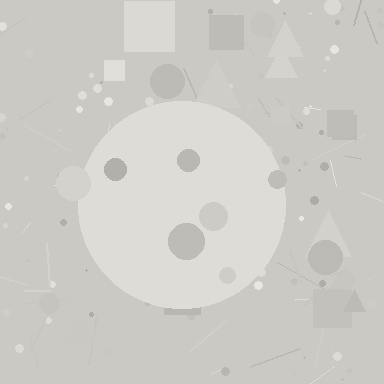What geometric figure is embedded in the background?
A circle is embedded in the background.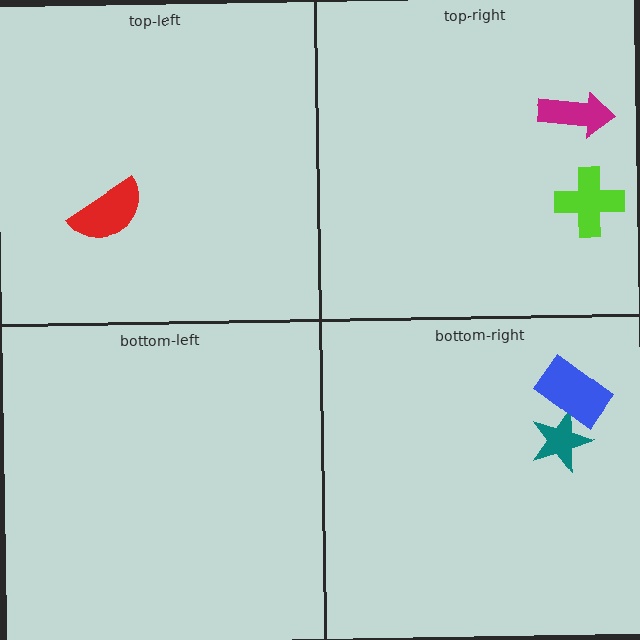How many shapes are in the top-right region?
2.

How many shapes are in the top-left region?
1.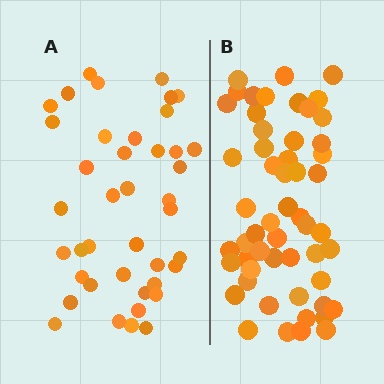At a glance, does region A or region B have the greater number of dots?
Region B (the right region) has more dots.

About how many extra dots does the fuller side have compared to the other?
Region B has approximately 15 more dots than region A.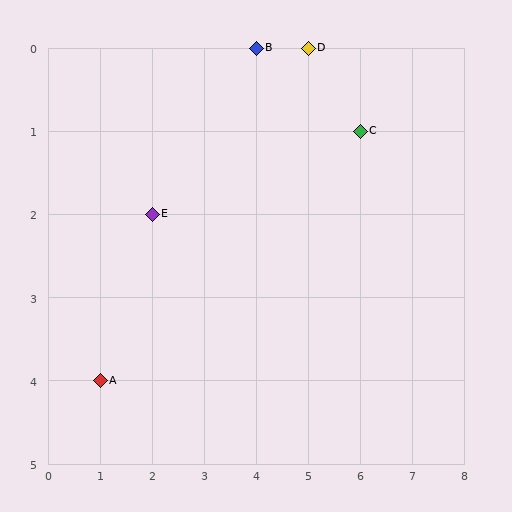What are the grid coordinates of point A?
Point A is at grid coordinates (1, 4).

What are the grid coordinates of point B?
Point B is at grid coordinates (4, 0).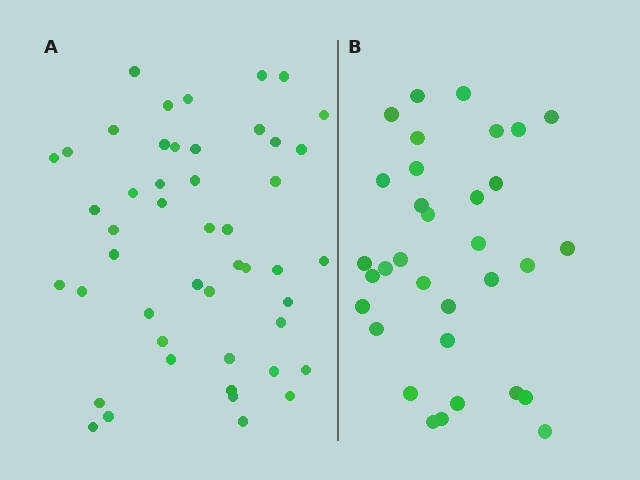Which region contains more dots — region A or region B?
Region A (the left region) has more dots.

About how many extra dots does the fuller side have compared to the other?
Region A has approximately 15 more dots than region B.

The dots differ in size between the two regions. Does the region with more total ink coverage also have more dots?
No. Region B has more total ink coverage because its dots are larger, but region A actually contains more individual dots. Total area can be misleading — the number of items is what matters here.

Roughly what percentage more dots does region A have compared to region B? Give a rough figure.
About 45% more.